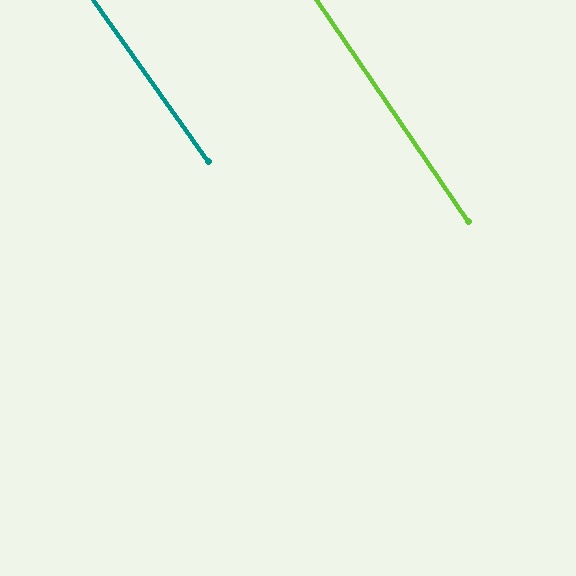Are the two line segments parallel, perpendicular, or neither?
Parallel — their directions differ by only 0.8°.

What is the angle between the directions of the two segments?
Approximately 1 degree.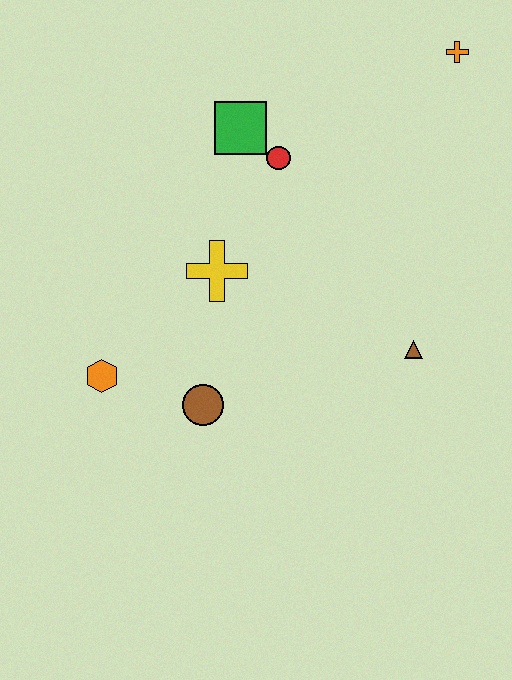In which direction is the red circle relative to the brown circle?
The red circle is above the brown circle.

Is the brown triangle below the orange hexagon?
No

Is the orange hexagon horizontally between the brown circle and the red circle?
No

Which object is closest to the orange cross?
The red circle is closest to the orange cross.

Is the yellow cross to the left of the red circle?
Yes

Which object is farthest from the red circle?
The orange hexagon is farthest from the red circle.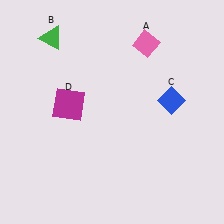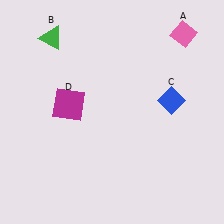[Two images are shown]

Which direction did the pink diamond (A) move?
The pink diamond (A) moved right.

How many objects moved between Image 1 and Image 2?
1 object moved between the two images.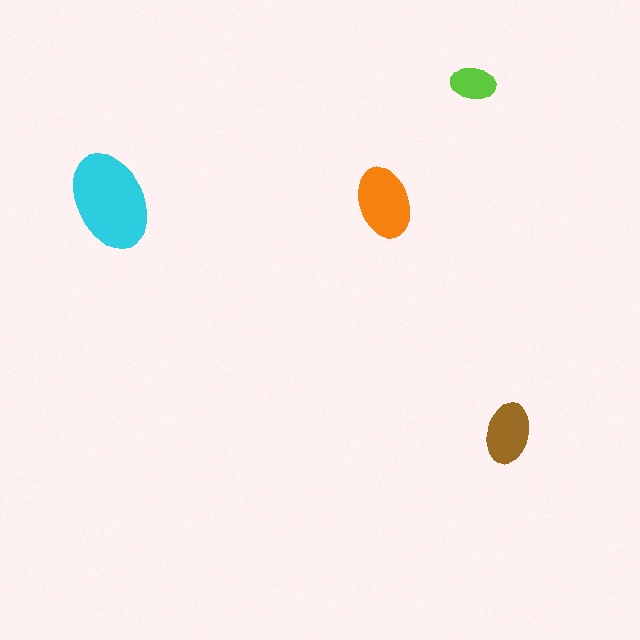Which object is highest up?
The lime ellipse is topmost.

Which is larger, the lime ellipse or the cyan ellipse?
The cyan one.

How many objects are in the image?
There are 4 objects in the image.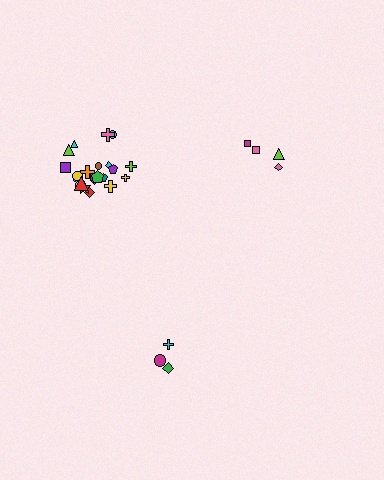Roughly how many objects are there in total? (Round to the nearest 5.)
Roughly 30 objects in total.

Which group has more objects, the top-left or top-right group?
The top-left group.